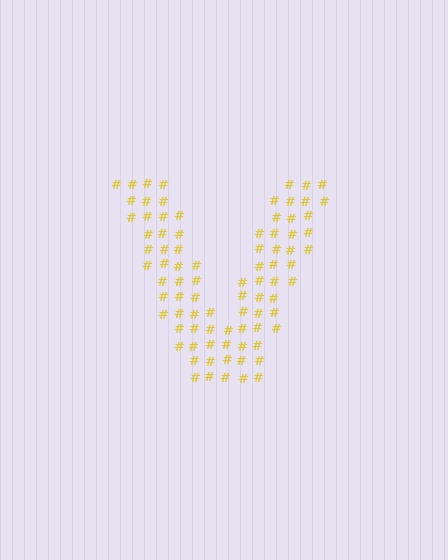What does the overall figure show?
The overall figure shows the letter V.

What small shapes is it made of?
It is made of small hash symbols.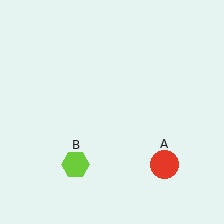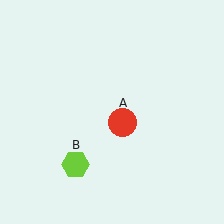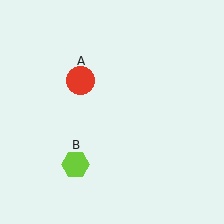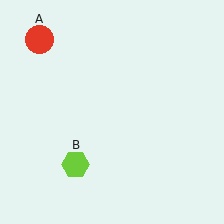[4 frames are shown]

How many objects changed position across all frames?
1 object changed position: red circle (object A).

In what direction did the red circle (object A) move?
The red circle (object A) moved up and to the left.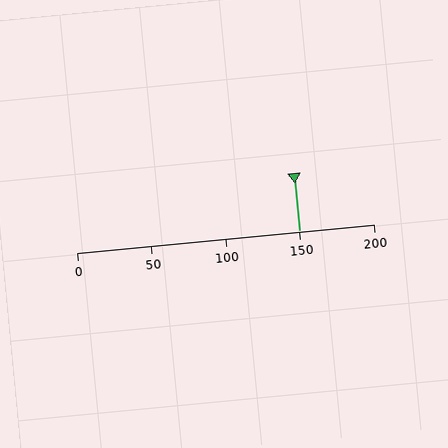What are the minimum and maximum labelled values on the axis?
The axis runs from 0 to 200.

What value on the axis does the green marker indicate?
The marker indicates approximately 150.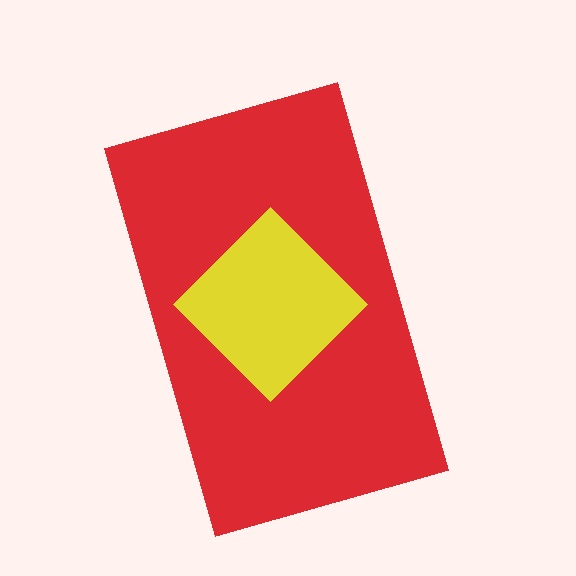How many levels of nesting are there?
2.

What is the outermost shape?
The red rectangle.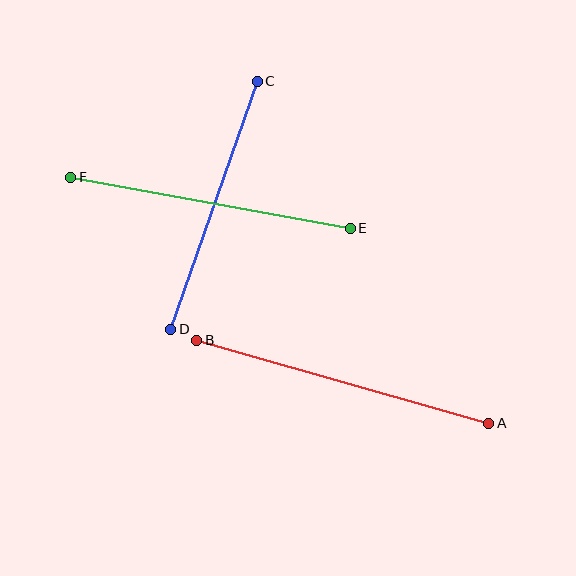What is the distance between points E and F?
The distance is approximately 284 pixels.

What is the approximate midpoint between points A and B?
The midpoint is at approximately (343, 382) pixels.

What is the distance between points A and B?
The distance is approximately 304 pixels.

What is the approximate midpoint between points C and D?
The midpoint is at approximately (214, 205) pixels.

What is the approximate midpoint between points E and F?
The midpoint is at approximately (210, 203) pixels.